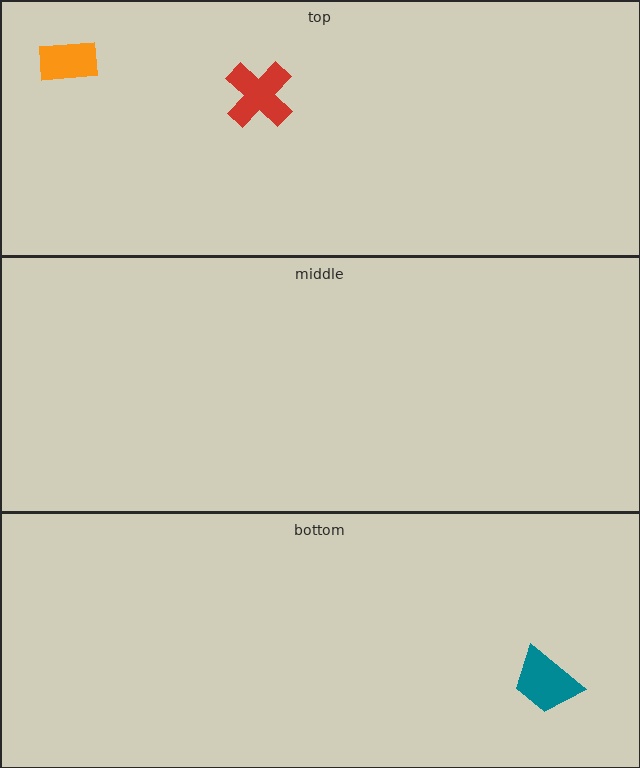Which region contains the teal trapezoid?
The bottom region.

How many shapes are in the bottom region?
1.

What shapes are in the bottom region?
The teal trapezoid.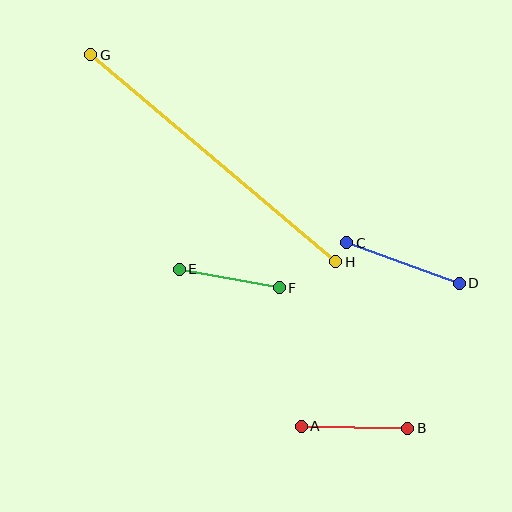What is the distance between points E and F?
The distance is approximately 102 pixels.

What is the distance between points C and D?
The distance is approximately 120 pixels.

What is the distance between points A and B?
The distance is approximately 106 pixels.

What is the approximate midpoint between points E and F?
The midpoint is at approximately (229, 279) pixels.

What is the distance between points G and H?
The distance is approximately 321 pixels.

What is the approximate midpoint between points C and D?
The midpoint is at approximately (403, 263) pixels.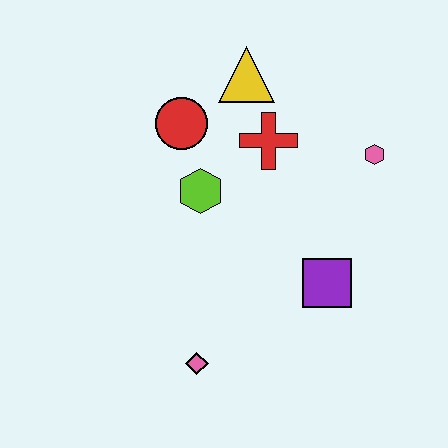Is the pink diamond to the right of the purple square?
No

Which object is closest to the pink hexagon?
The red cross is closest to the pink hexagon.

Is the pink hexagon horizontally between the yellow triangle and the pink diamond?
No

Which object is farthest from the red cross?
The pink diamond is farthest from the red cross.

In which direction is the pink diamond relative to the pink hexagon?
The pink diamond is below the pink hexagon.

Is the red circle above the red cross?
Yes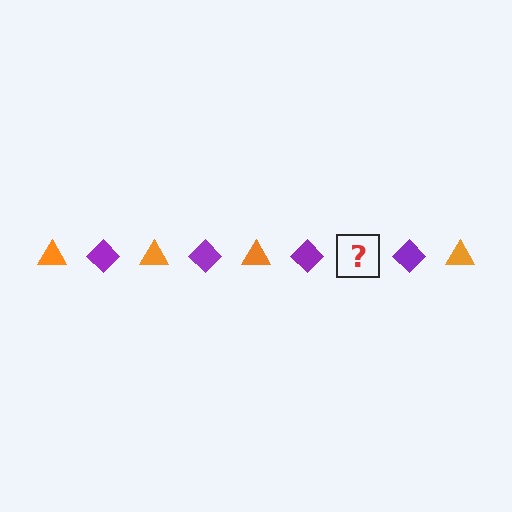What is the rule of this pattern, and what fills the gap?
The rule is that the pattern alternates between orange triangle and purple diamond. The gap should be filled with an orange triangle.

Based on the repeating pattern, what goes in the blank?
The blank should be an orange triangle.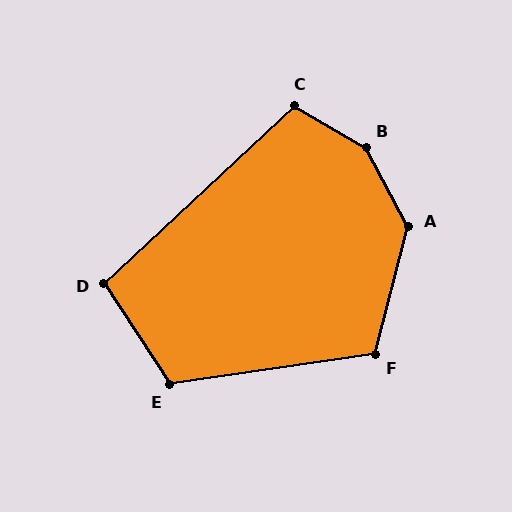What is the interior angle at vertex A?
Approximately 138 degrees (obtuse).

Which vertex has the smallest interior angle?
D, at approximately 100 degrees.